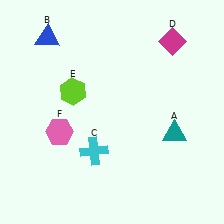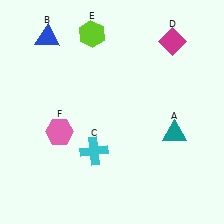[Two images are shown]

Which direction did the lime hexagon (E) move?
The lime hexagon (E) moved up.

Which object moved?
The lime hexagon (E) moved up.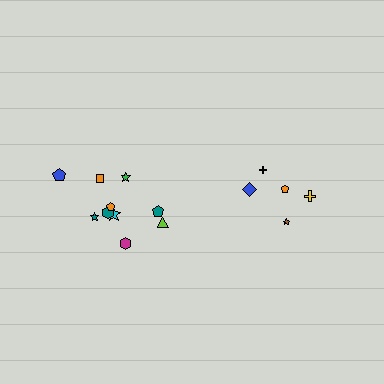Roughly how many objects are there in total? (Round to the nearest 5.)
Roughly 15 objects in total.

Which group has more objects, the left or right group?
The left group.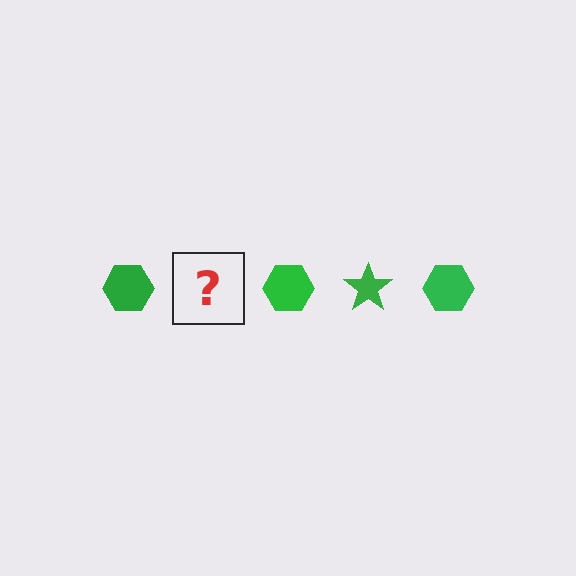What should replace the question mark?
The question mark should be replaced with a green star.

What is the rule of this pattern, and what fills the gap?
The rule is that the pattern cycles through hexagon, star shapes in green. The gap should be filled with a green star.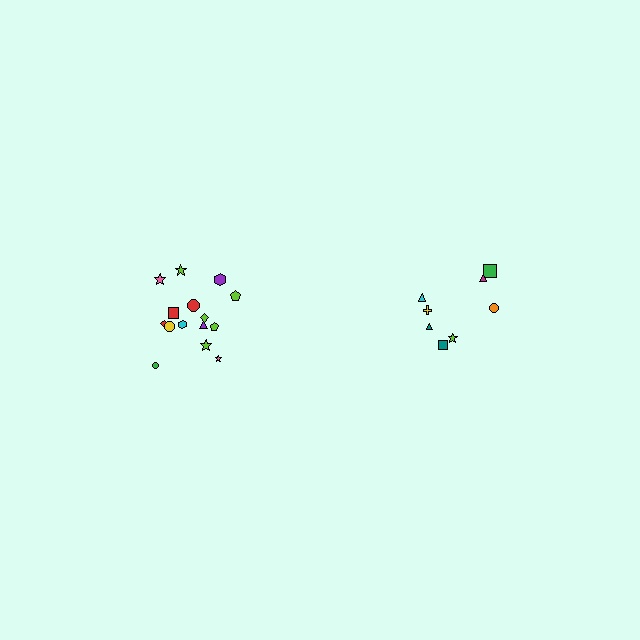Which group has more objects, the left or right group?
The left group.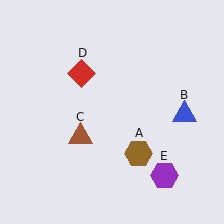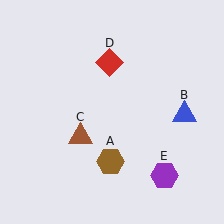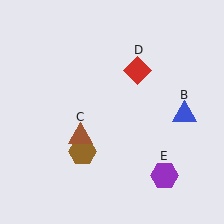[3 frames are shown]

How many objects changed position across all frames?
2 objects changed position: brown hexagon (object A), red diamond (object D).